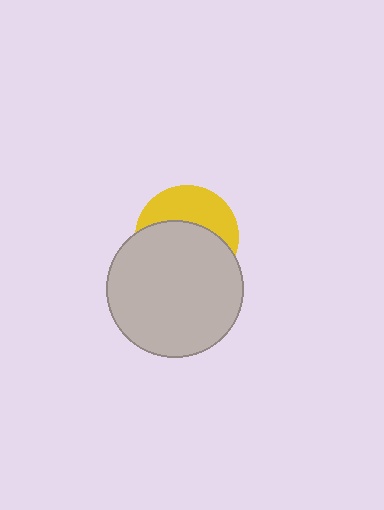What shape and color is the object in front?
The object in front is a light gray circle.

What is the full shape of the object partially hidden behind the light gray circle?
The partially hidden object is a yellow circle.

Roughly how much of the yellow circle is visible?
A small part of it is visible (roughly 40%).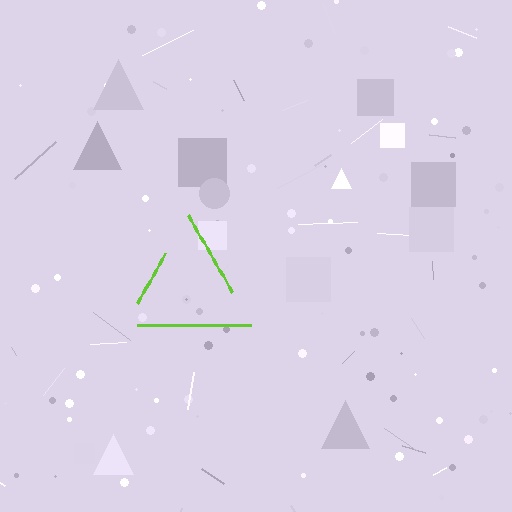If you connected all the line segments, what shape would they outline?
They would outline a triangle.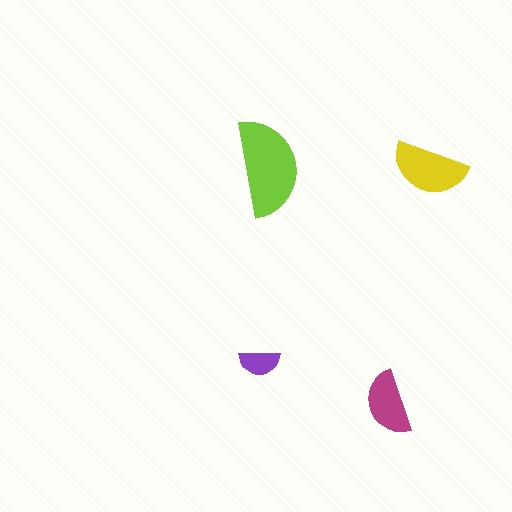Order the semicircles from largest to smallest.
the lime one, the yellow one, the magenta one, the purple one.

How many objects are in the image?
There are 4 objects in the image.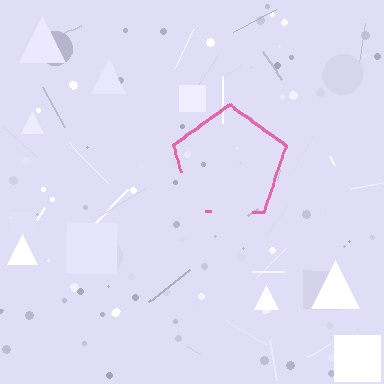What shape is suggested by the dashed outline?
The dashed outline suggests a pentagon.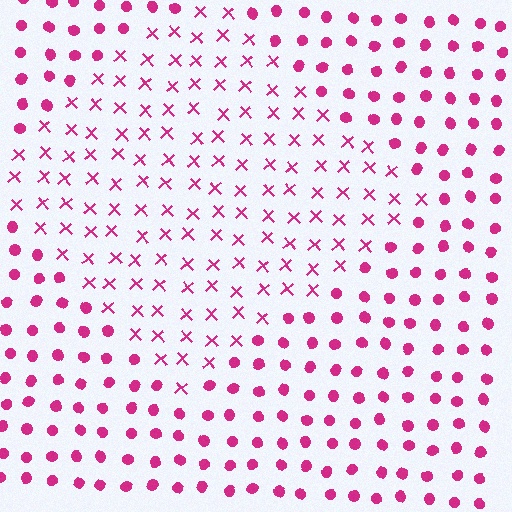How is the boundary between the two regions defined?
The boundary is defined by a change in element shape: X marks inside vs. circles outside. All elements share the same color and spacing.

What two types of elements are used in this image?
The image uses X marks inside the diamond region and circles outside it.